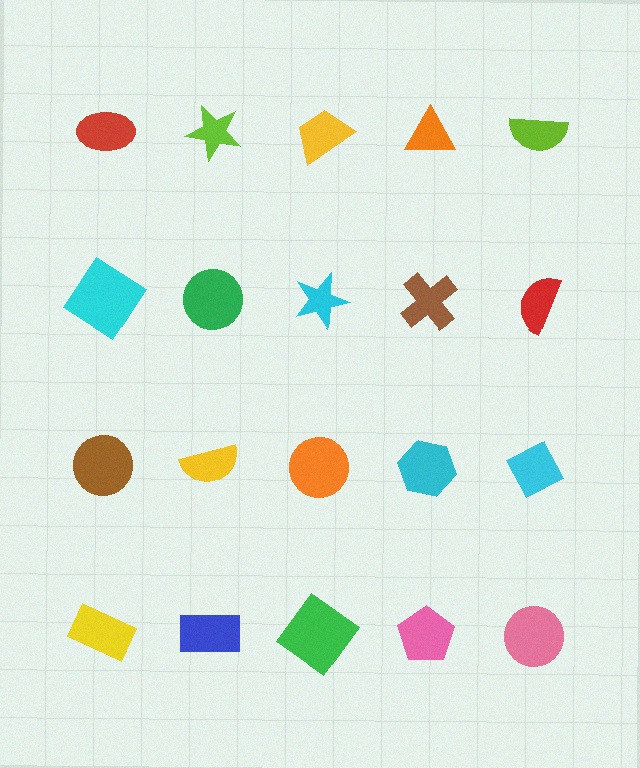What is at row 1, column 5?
A lime semicircle.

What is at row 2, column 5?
A red semicircle.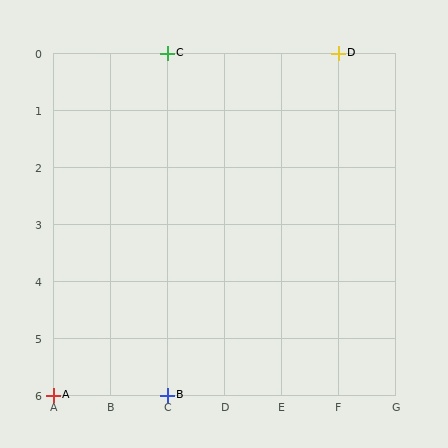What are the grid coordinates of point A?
Point A is at grid coordinates (A, 6).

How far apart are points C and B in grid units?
Points C and B are 6 rows apart.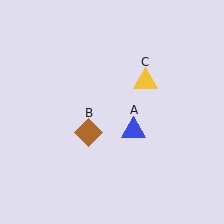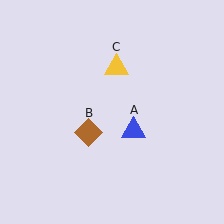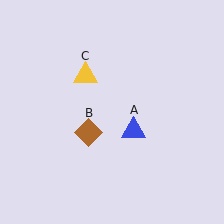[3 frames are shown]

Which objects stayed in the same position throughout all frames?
Blue triangle (object A) and brown diamond (object B) remained stationary.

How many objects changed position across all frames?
1 object changed position: yellow triangle (object C).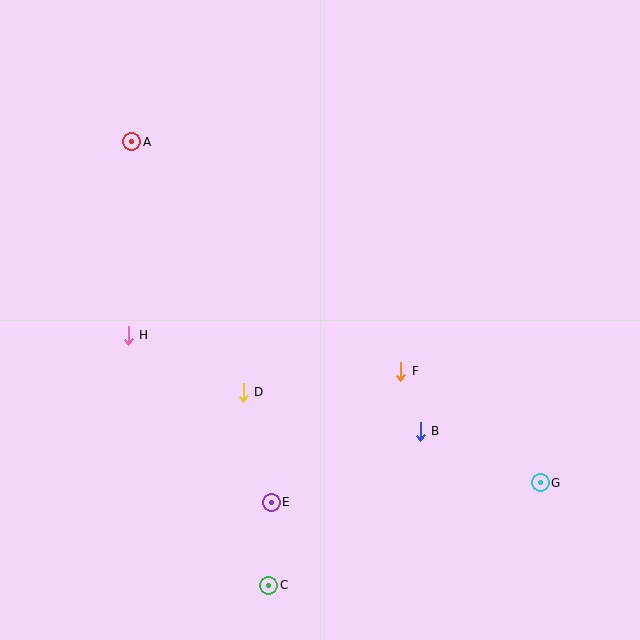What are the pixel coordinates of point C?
Point C is at (269, 585).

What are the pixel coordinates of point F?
Point F is at (401, 371).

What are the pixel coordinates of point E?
Point E is at (271, 502).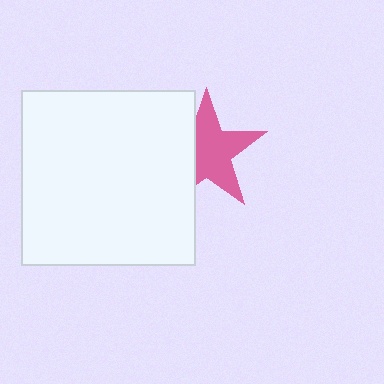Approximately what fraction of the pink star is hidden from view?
Roughly 33% of the pink star is hidden behind the white square.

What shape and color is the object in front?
The object in front is a white square.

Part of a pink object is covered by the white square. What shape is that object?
It is a star.